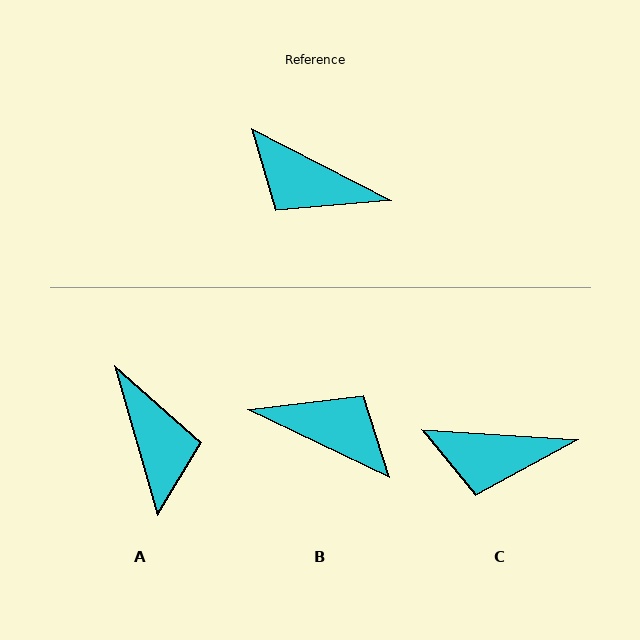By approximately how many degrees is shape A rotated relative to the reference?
Approximately 133 degrees counter-clockwise.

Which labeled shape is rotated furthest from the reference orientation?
B, about 179 degrees away.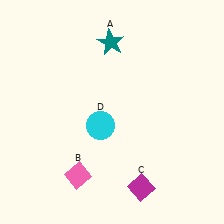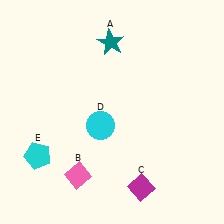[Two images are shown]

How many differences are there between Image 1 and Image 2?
There is 1 difference between the two images.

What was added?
A cyan pentagon (E) was added in Image 2.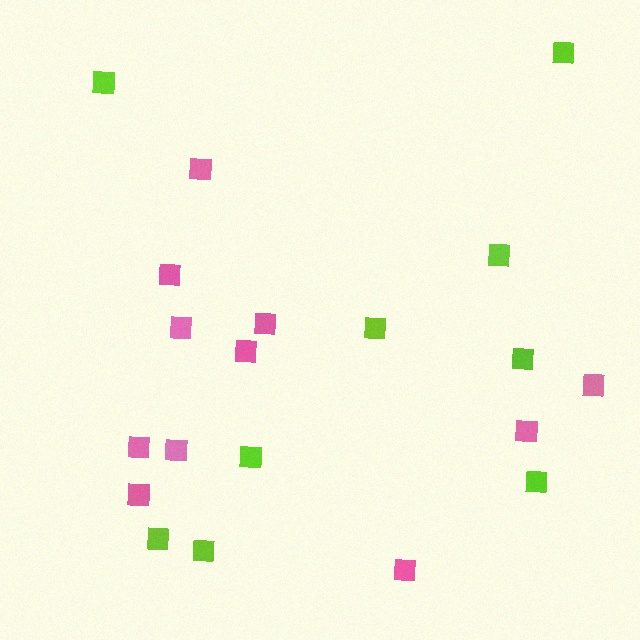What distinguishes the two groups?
There are 2 groups: one group of lime squares (9) and one group of pink squares (11).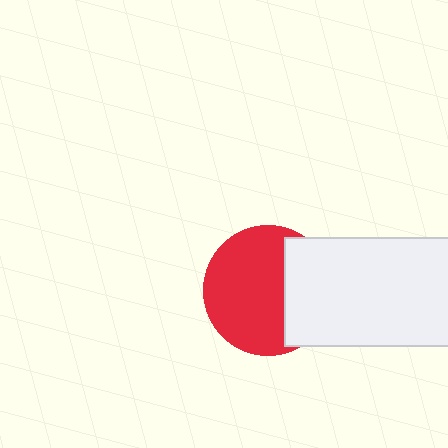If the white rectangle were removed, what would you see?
You would see the complete red circle.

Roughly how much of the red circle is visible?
Most of it is visible (roughly 67%).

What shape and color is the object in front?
The object in front is a white rectangle.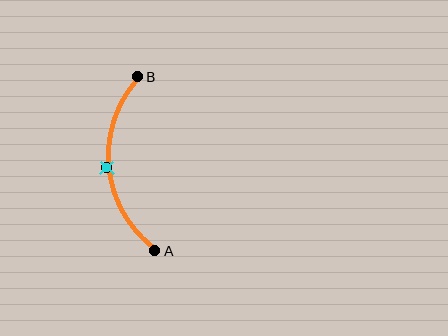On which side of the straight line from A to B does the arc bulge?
The arc bulges to the left of the straight line connecting A and B.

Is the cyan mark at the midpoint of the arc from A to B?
Yes. The cyan mark lies on the arc at equal arc-length from both A and B — it is the arc midpoint.